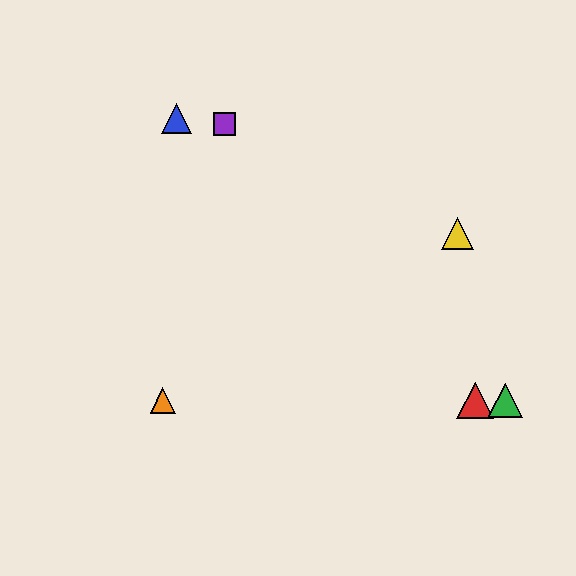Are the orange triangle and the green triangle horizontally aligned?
Yes, both are at y≈401.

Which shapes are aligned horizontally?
The red triangle, the green triangle, the orange triangle are aligned horizontally.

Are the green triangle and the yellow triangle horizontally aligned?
No, the green triangle is at y≈401 and the yellow triangle is at y≈233.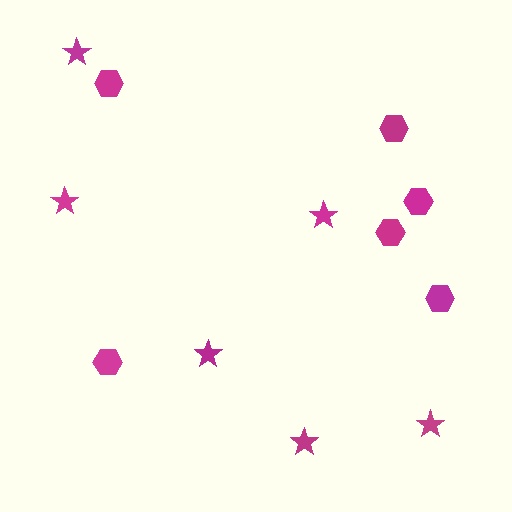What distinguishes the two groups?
There are 2 groups: one group of hexagons (6) and one group of stars (6).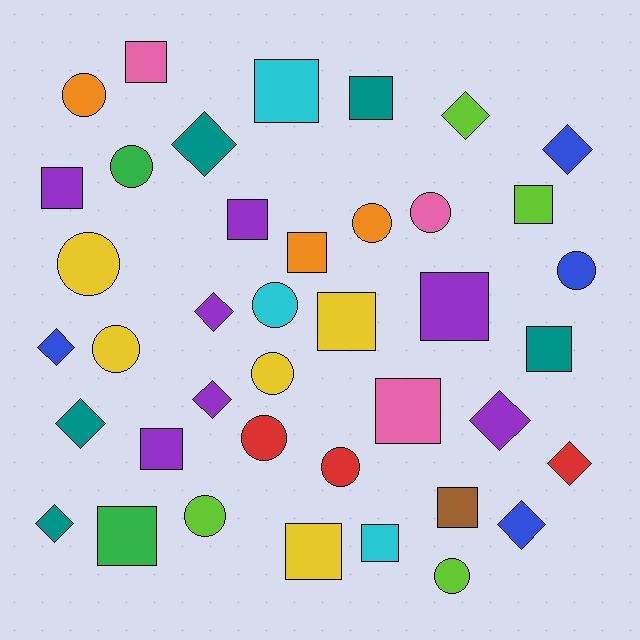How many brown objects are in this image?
There is 1 brown object.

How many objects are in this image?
There are 40 objects.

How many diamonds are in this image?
There are 11 diamonds.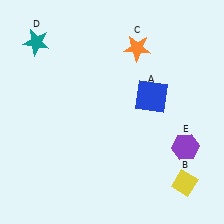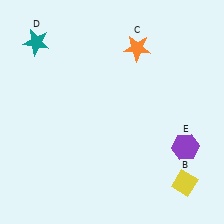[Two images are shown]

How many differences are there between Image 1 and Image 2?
There is 1 difference between the two images.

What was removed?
The blue square (A) was removed in Image 2.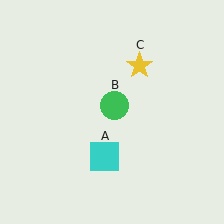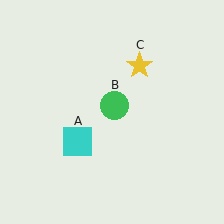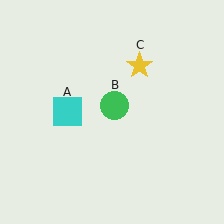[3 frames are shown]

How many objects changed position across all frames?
1 object changed position: cyan square (object A).